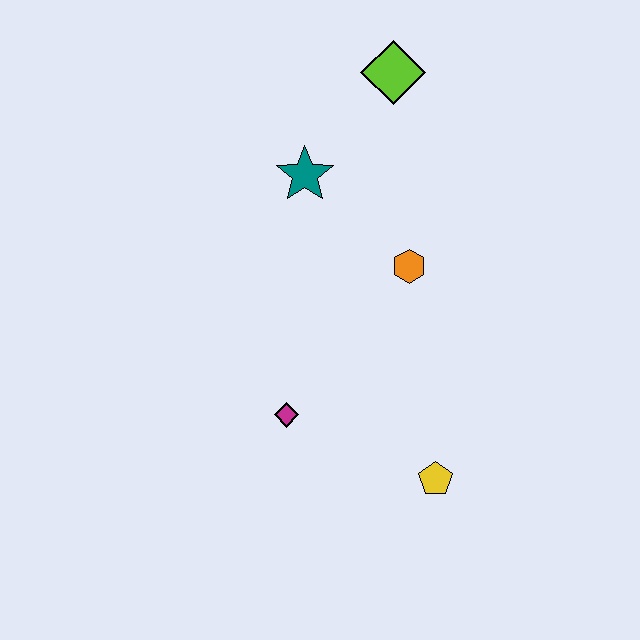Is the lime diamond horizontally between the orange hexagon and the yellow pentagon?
No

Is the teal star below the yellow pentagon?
No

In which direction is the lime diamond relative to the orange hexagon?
The lime diamond is above the orange hexagon.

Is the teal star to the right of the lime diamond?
No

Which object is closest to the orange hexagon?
The teal star is closest to the orange hexagon.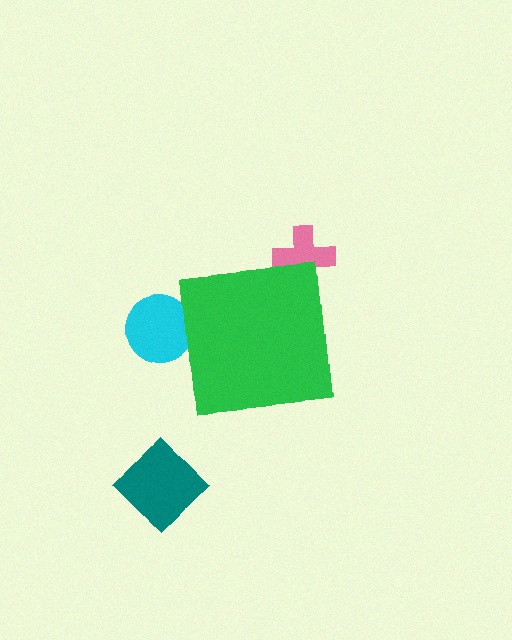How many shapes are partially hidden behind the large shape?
2 shapes are partially hidden.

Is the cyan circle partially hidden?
Yes, the cyan circle is partially hidden behind the green square.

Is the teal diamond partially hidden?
No, the teal diamond is fully visible.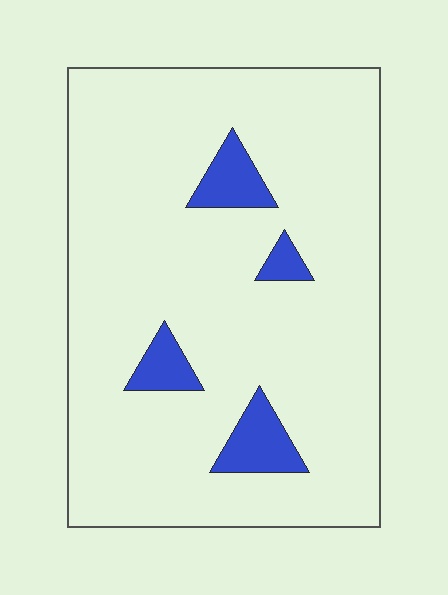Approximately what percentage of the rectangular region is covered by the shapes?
Approximately 10%.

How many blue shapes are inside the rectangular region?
4.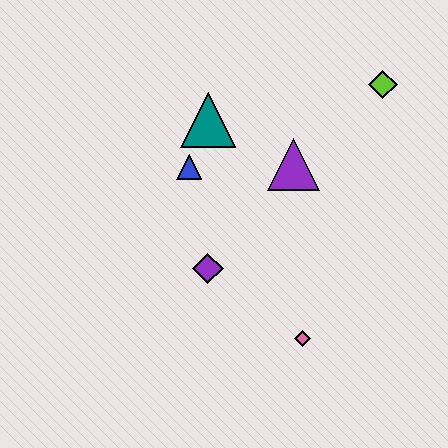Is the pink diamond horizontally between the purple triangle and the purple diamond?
No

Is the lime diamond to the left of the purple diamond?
No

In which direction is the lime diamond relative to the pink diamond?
The lime diamond is above the pink diamond.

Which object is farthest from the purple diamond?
The lime diamond is farthest from the purple diamond.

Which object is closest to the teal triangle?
The blue triangle is closest to the teal triangle.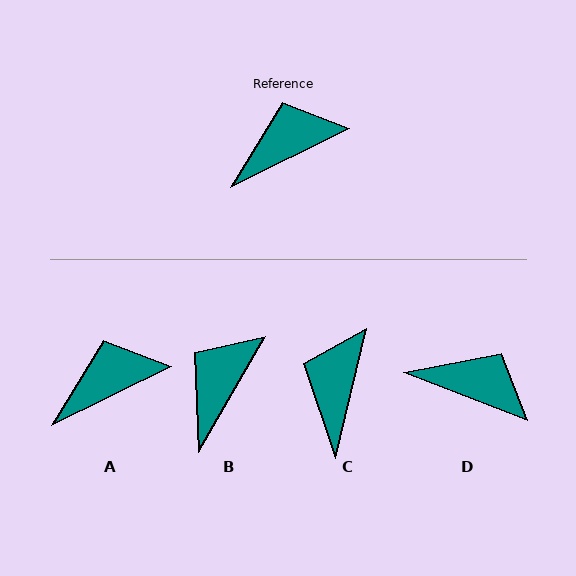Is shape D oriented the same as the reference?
No, it is off by about 48 degrees.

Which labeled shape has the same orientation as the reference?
A.